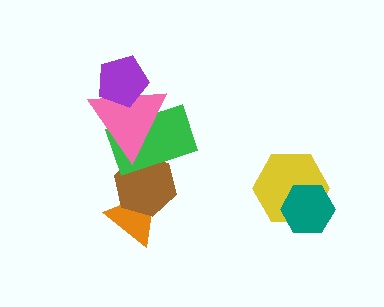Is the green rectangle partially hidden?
Yes, it is partially covered by another shape.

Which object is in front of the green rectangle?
The pink triangle is in front of the green rectangle.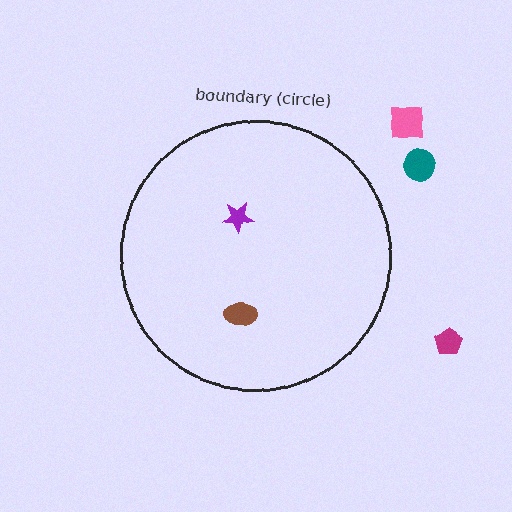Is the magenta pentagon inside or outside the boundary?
Outside.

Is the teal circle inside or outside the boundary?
Outside.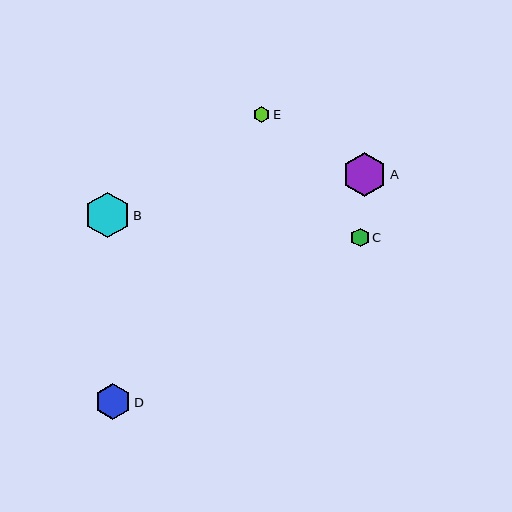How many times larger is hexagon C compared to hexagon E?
Hexagon C is approximately 1.2 times the size of hexagon E.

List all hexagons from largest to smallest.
From largest to smallest: B, A, D, C, E.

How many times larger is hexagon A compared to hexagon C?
Hexagon A is approximately 2.4 times the size of hexagon C.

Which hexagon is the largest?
Hexagon B is the largest with a size of approximately 45 pixels.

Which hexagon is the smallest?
Hexagon E is the smallest with a size of approximately 16 pixels.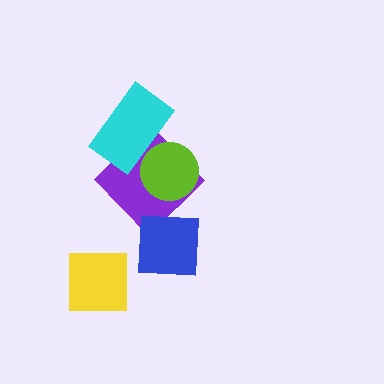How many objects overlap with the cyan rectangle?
2 objects overlap with the cyan rectangle.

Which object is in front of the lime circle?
The cyan rectangle is in front of the lime circle.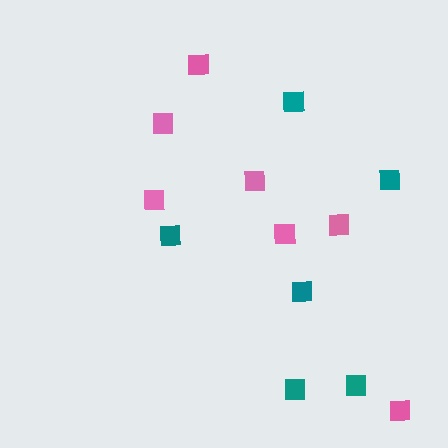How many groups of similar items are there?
There are 2 groups: one group of pink squares (7) and one group of teal squares (6).